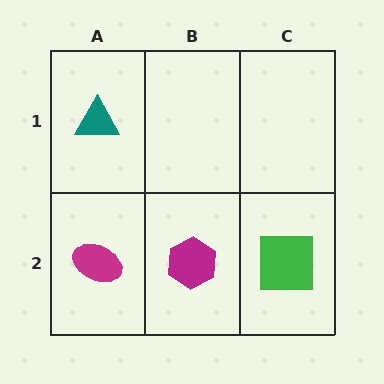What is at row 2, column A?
A magenta ellipse.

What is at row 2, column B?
A magenta hexagon.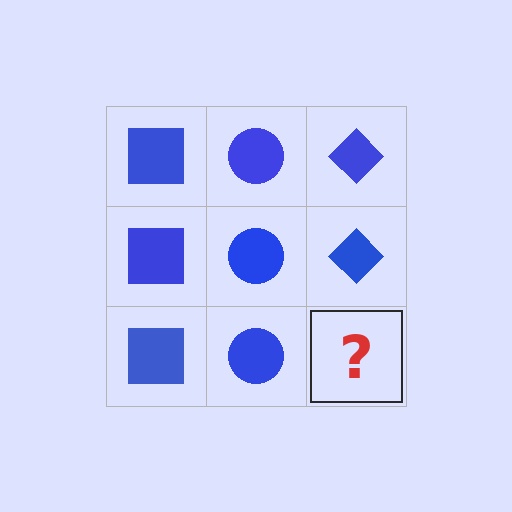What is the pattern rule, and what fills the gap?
The rule is that each column has a consistent shape. The gap should be filled with a blue diamond.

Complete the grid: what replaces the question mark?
The question mark should be replaced with a blue diamond.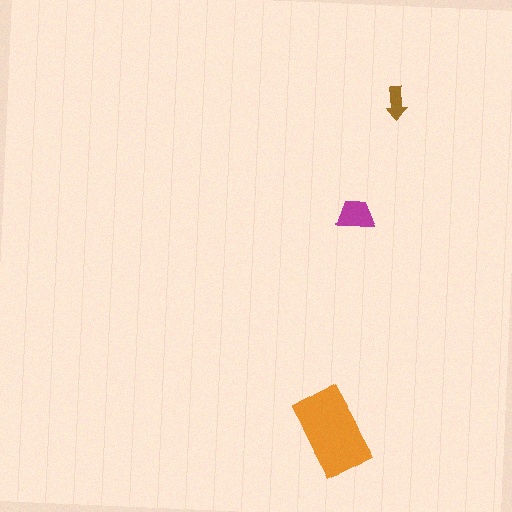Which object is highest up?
The brown arrow is topmost.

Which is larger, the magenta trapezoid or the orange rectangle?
The orange rectangle.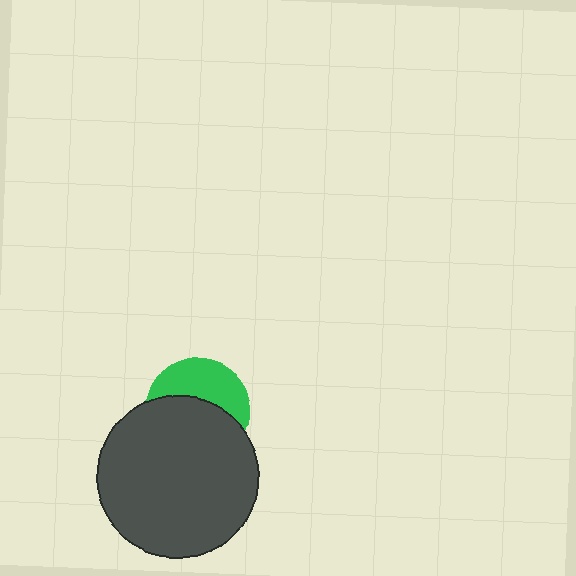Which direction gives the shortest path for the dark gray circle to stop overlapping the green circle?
Moving down gives the shortest separation.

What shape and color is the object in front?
The object in front is a dark gray circle.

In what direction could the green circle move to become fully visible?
The green circle could move up. That would shift it out from behind the dark gray circle entirely.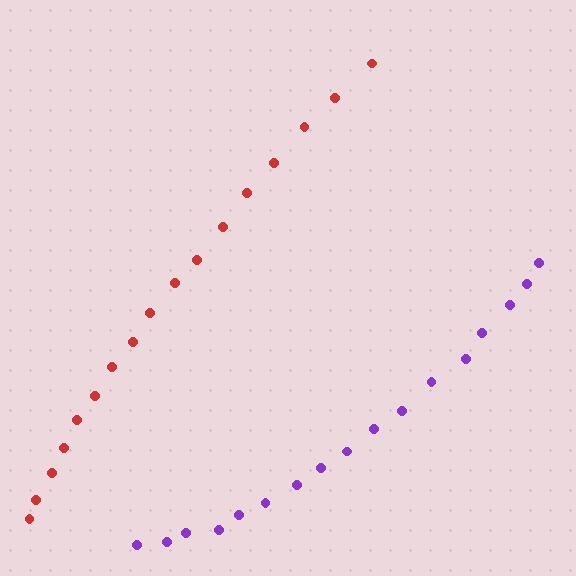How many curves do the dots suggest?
There are 2 distinct paths.